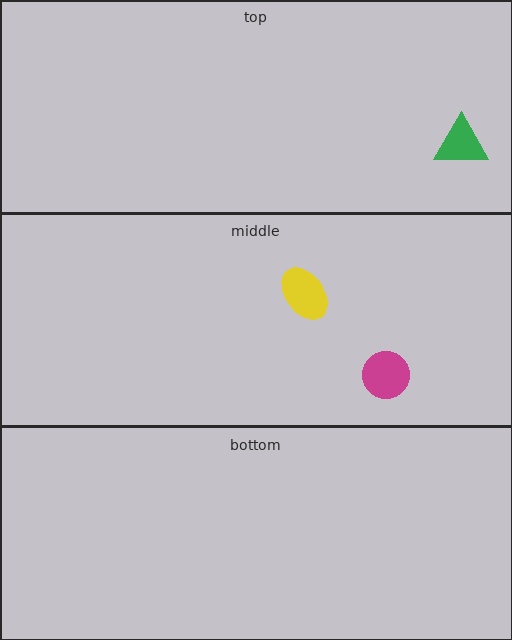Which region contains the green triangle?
The top region.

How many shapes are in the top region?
1.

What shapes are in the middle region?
The yellow ellipse, the magenta circle.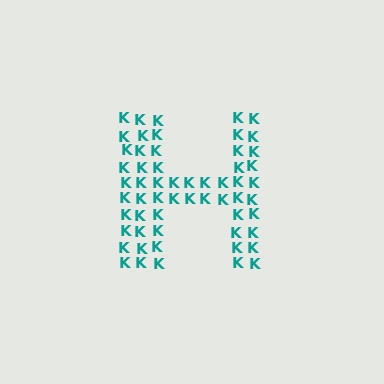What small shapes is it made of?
It is made of small letter K's.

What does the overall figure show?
The overall figure shows the letter H.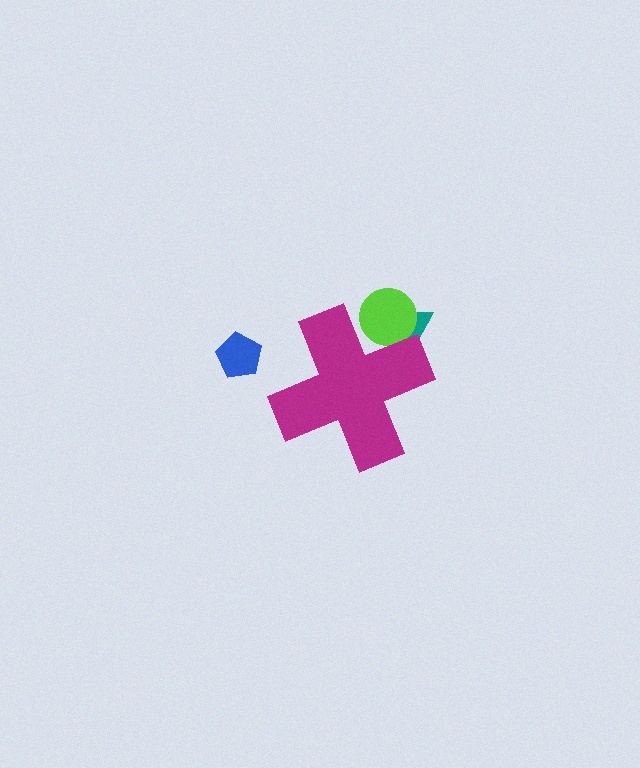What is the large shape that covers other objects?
A magenta cross.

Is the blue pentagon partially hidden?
No, the blue pentagon is fully visible.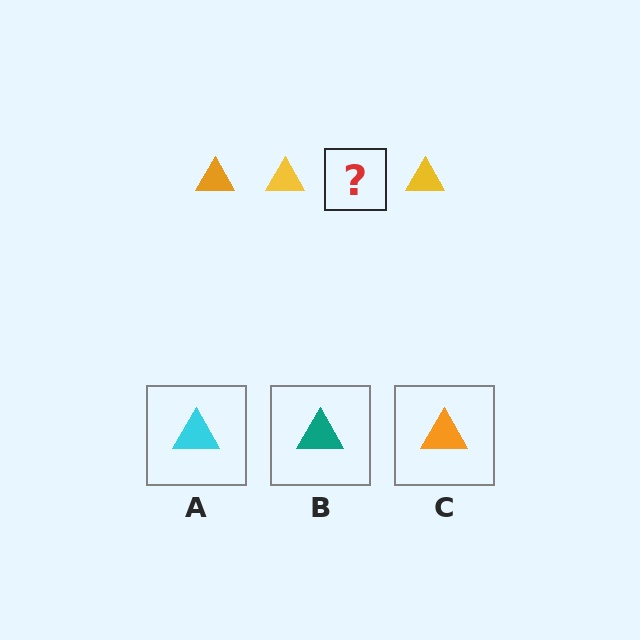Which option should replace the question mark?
Option C.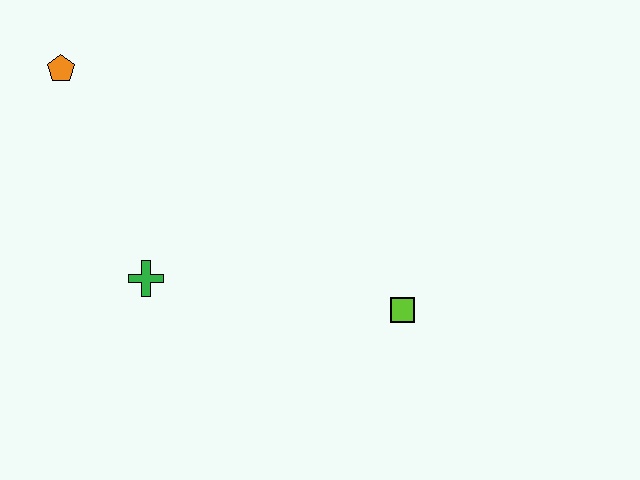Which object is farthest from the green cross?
The lime square is farthest from the green cross.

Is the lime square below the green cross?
Yes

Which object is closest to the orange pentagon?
The green cross is closest to the orange pentagon.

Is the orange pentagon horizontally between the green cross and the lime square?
No